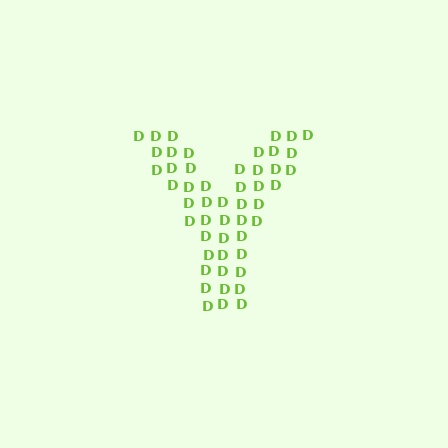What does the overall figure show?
The overall figure shows the letter Y.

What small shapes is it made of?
It is made of small letter D's.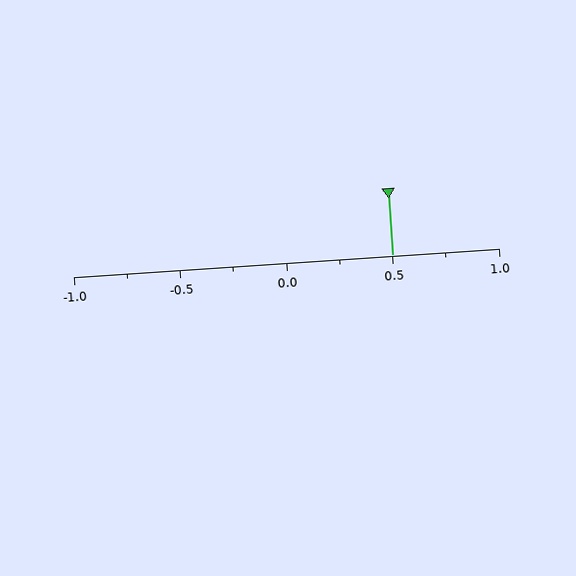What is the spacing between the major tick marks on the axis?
The major ticks are spaced 0.5 apart.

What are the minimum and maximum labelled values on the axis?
The axis runs from -1.0 to 1.0.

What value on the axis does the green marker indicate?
The marker indicates approximately 0.5.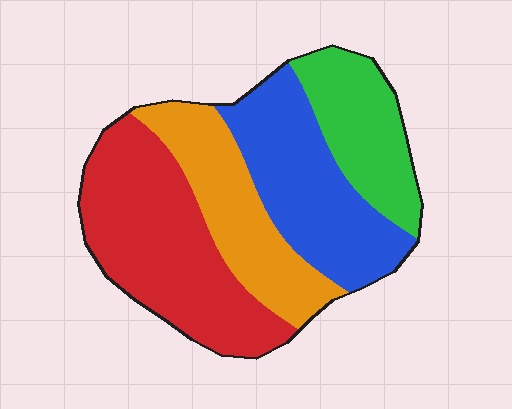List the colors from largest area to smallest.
From largest to smallest: red, blue, orange, green.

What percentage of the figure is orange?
Orange takes up about one fifth (1/5) of the figure.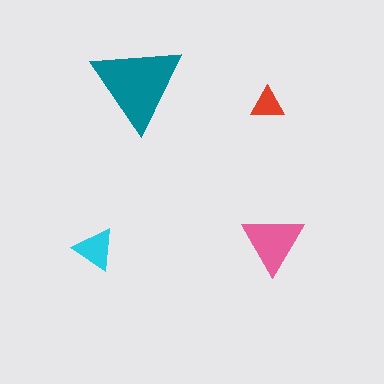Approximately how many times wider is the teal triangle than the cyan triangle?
About 2 times wider.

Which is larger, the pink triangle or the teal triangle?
The teal one.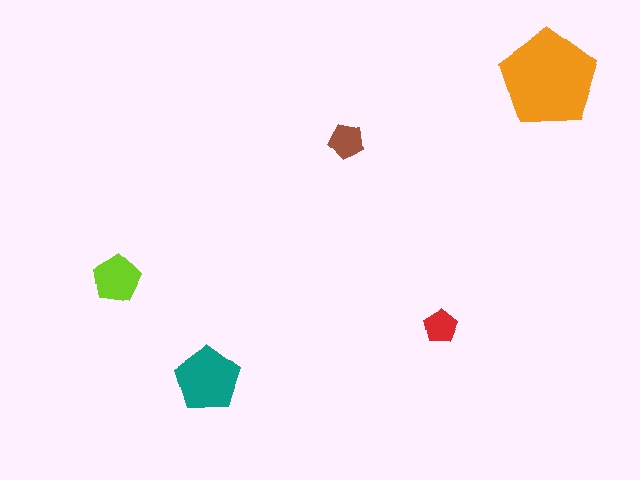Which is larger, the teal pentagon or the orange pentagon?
The orange one.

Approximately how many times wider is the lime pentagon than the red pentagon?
About 1.5 times wider.